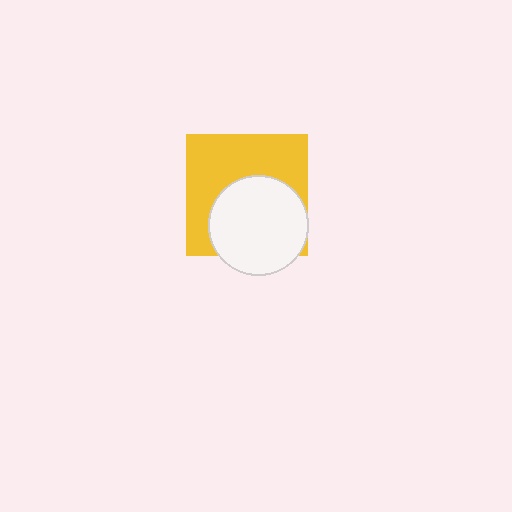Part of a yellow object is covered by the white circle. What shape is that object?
It is a square.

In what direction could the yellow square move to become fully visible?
The yellow square could move up. That would shift it out from behind the white circle entirely.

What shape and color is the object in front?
The object in front is a white circle.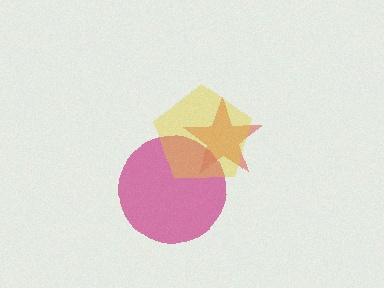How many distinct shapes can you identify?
There are 3 distinct shapes: a red star, a magenta circle, a yellow pentagon.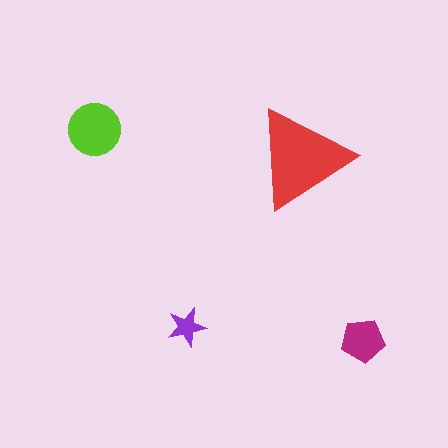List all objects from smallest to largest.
The purple star, the magenta pentagon, the lime circle, the red triangle.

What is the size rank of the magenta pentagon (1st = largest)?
3rd.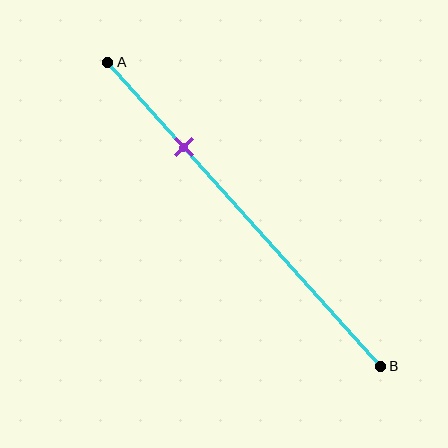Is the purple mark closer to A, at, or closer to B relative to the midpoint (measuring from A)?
The purple mark is closer to point A than the midpoint of segment AB.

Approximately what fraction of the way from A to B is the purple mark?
The purple mark is approximately 30% of the way from A to B.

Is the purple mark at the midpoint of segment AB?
No, the mark is at about 30% from A, not at the 50% midpoint.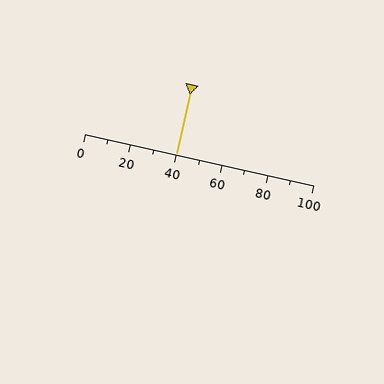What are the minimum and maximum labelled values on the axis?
The axis runs from 0 to 100.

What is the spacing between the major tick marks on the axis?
The major ticks are spaced 20 apart.